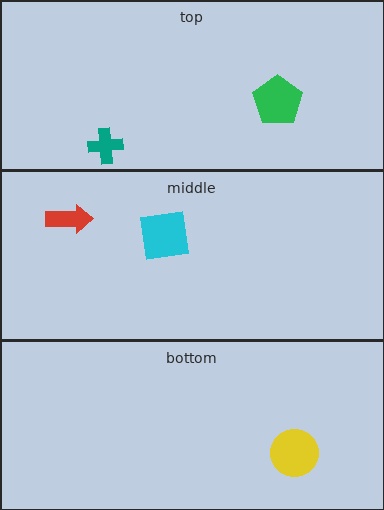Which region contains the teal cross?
The top region.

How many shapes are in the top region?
2.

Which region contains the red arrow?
The middle region.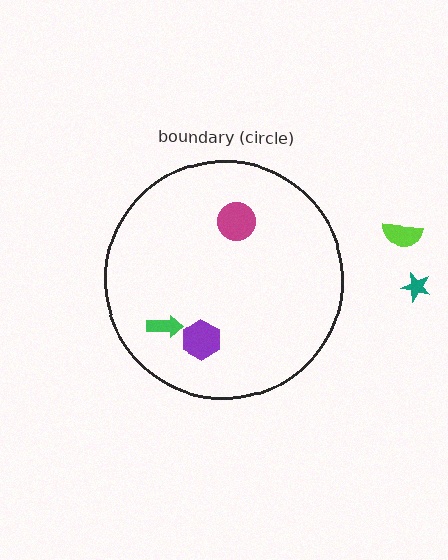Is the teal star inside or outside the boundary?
Outside.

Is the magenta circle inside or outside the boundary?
Inside.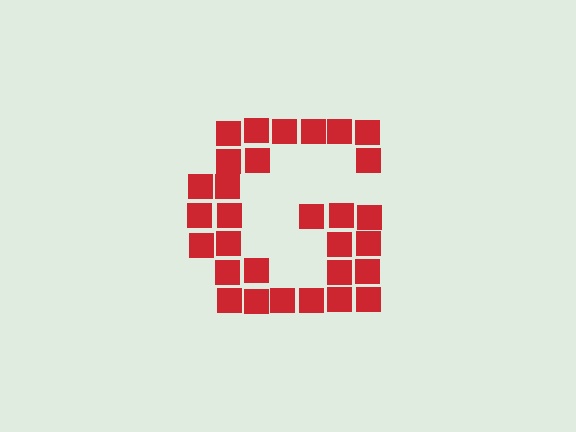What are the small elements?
The small elements are squares.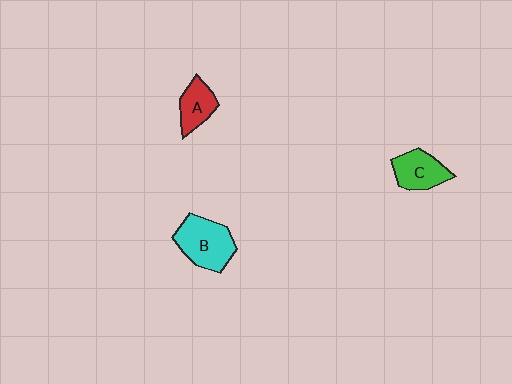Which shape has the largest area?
Shape B (cyan).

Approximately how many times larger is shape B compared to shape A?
Approximately 1.6 times.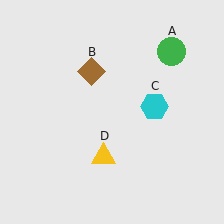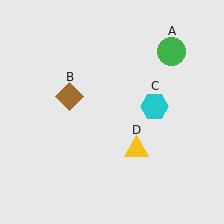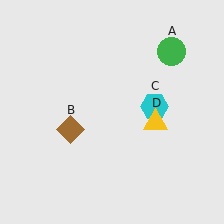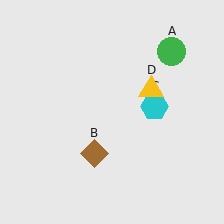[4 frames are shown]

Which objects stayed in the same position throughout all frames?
Green circle (object A) and cyan hexagon (object C) remained stationary.